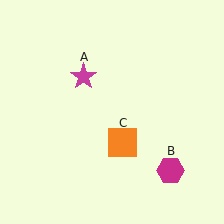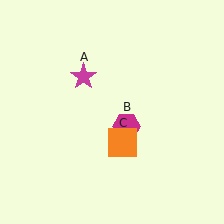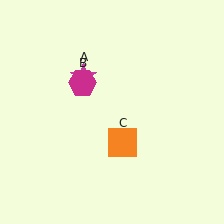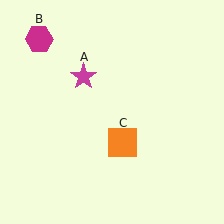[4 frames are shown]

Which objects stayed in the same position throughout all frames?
Magenta star (object A) and orange square (object C) remained stationary.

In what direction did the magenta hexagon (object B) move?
The magenta hexagon (object B) moved up and to the left.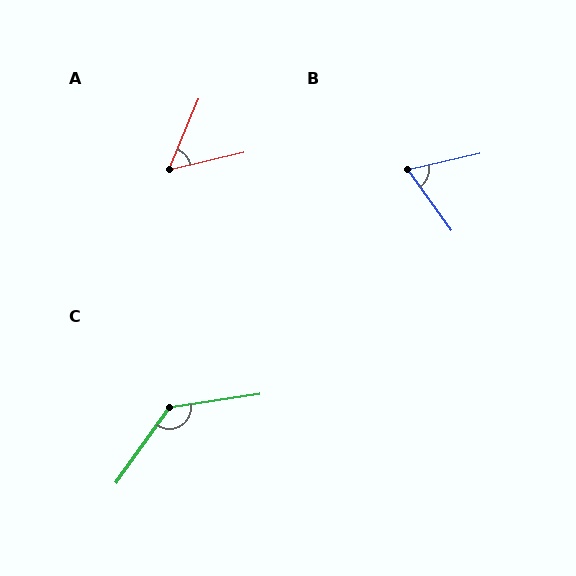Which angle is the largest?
C, at approximately 134 degrees.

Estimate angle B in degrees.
Approximately 67 degrees.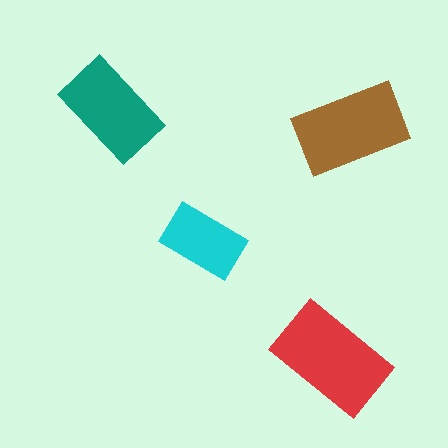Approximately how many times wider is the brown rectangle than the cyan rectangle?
About 1.5 times wider.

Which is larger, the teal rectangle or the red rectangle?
The red one.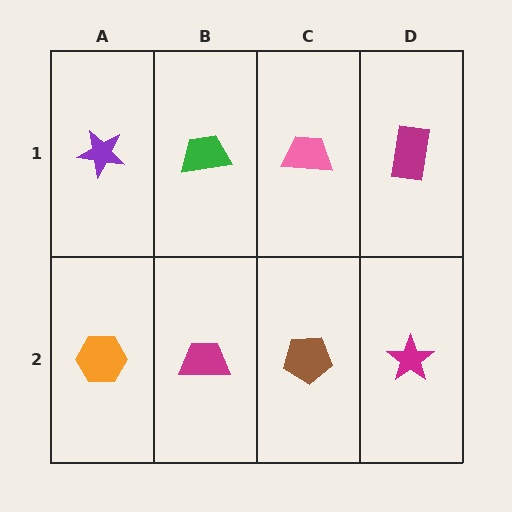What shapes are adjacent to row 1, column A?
An orange hexagon (row 2, column A), a green trapezoid (row 1, column B).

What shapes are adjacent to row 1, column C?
A brown pentagon (row 2, column C), a green trapezoid (row 1, column B), a magenta rectangle (row 1, column D).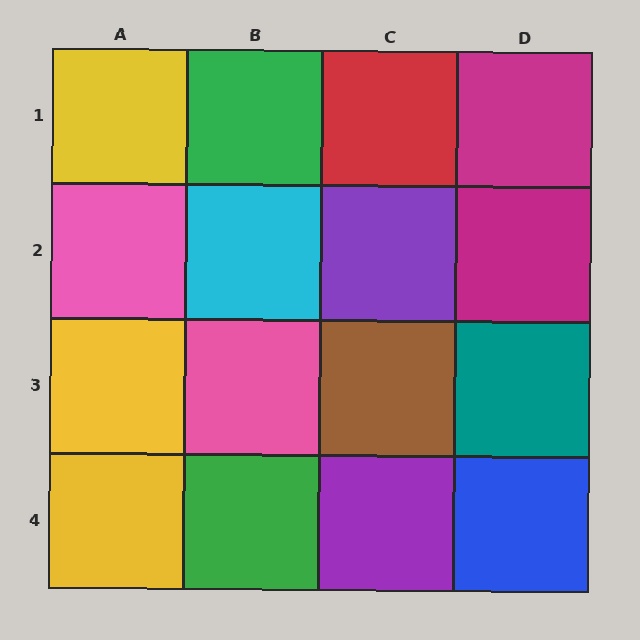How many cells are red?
1 cell is red.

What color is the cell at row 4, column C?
Purple.